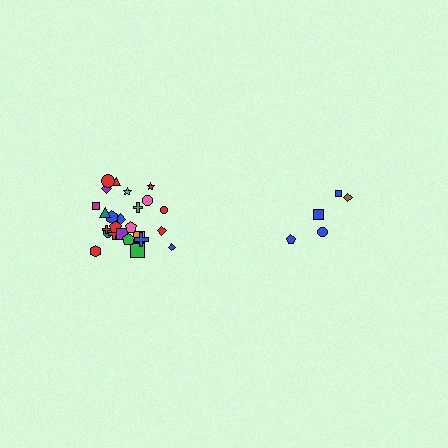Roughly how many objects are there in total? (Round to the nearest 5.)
Roughly 30 objects in total.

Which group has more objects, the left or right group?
The left group.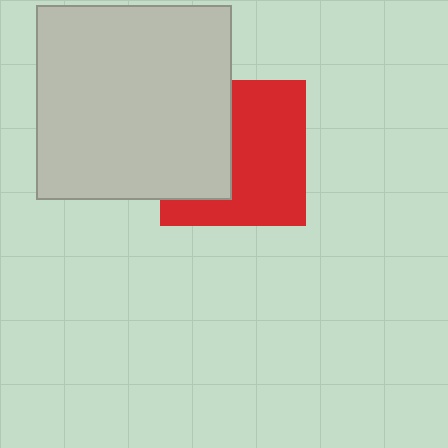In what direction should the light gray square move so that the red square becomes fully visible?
The light gray square should move left. That is the shortest direction to clear the overlap and leave the red square fully visible.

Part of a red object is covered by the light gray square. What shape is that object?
It is a square.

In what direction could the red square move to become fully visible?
The red square could move right. That would shift it out from behind the light gray square entirely.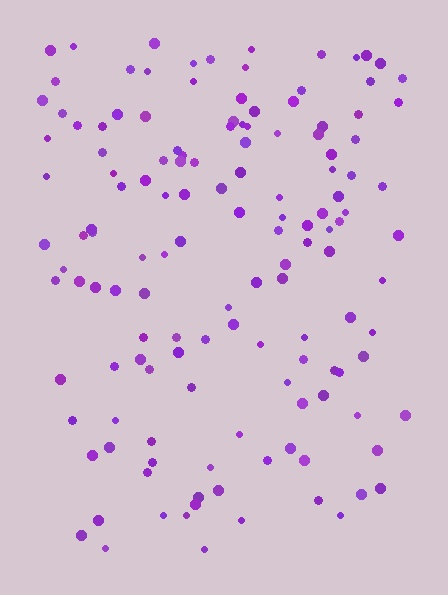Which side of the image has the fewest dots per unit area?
The bottom.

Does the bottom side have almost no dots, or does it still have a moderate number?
Still a moderate number, just noticeably fewer than the top.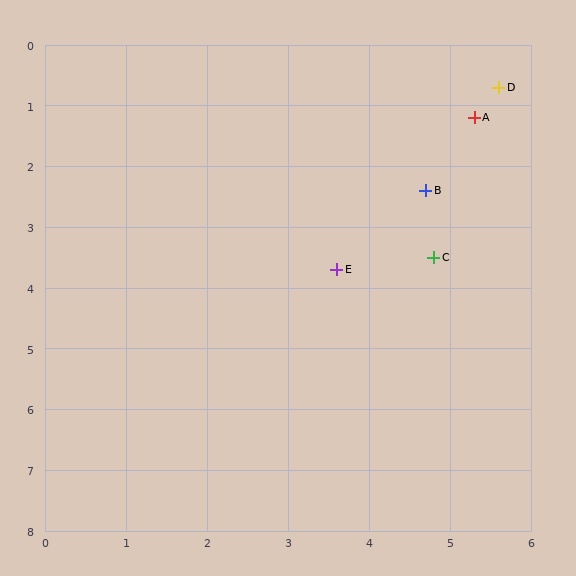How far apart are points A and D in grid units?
Points A and D are about 0.6 grid units apart.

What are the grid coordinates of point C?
Point C is at approximately (4.8, 3.5).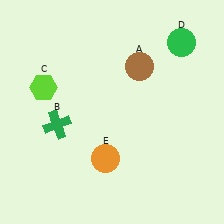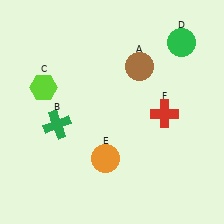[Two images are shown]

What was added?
A red cross (F) was added in Image 2.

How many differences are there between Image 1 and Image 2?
There is 1 difference between the two images.